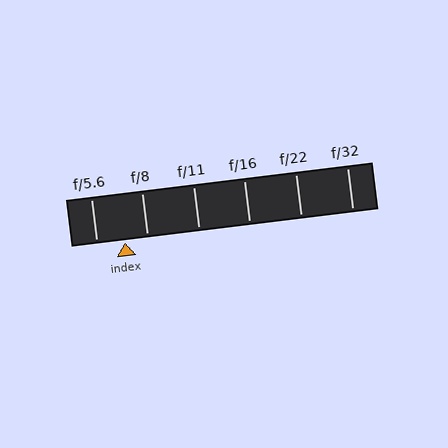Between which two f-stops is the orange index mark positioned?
The index mark is between f/5.6 and f/8.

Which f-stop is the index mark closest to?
The index mark is closest to f/8.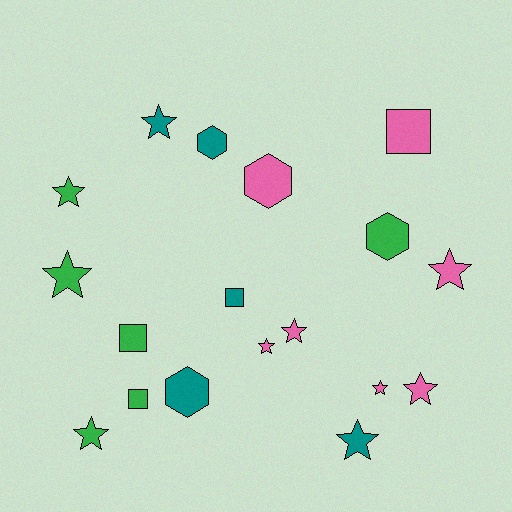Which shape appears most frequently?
Star, with 10 objects.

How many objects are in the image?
There are 18 objects.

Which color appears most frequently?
Pink, with 7 objects.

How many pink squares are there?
There is 1 pink square.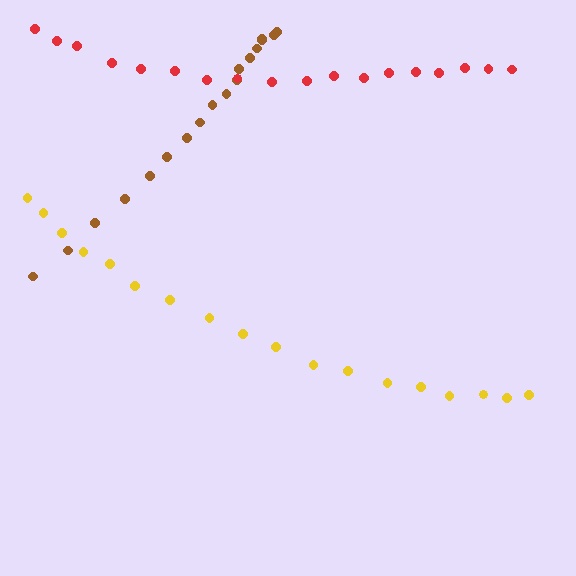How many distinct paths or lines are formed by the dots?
There are 3 distinct paths.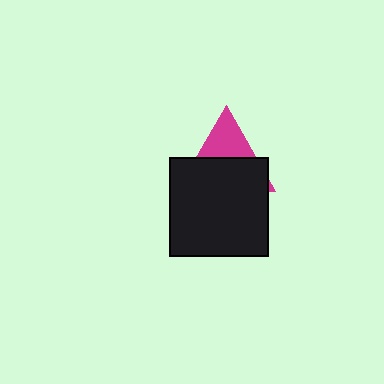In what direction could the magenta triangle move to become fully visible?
The magenta triangle could move up. That would shift it out from behind the black square entirely.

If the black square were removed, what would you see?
You would see the complete magenta triangle.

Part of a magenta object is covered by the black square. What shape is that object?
It is a triangle.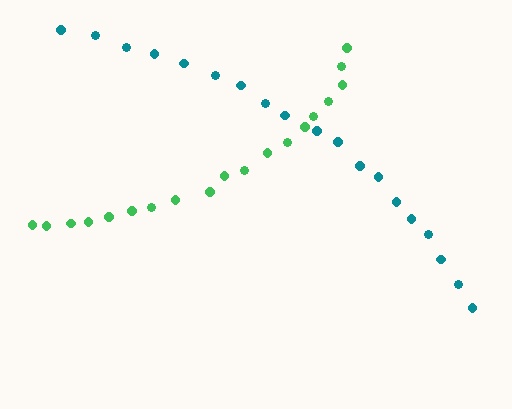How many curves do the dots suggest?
There are 2 distinct paths.